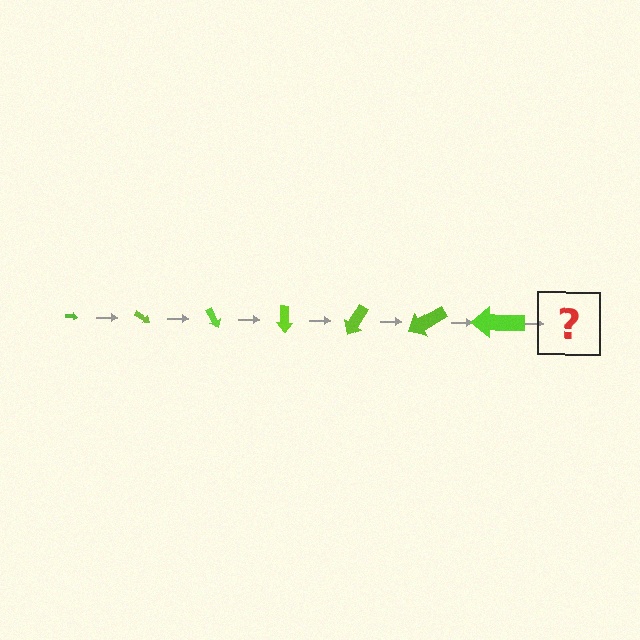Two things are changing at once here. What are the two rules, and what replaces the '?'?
The two rules are that the arrow grows larger each step and it rotates 30 degrees each step. The '?' should be an arrow, larger than the previous one and rotated 210 degrees from the start.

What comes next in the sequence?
The next element should be an arrow, larger than the previous one and rotated 210 degrees from the start.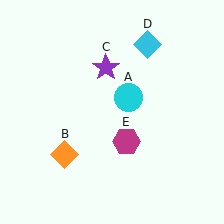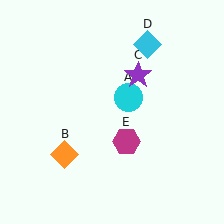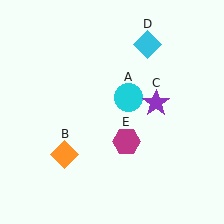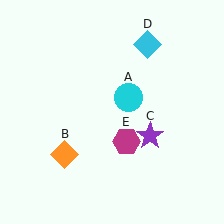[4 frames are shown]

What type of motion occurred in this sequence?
The purple star (object C) rotated clockwise around the center of the scene.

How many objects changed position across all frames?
1 object changed position: purple star (object C).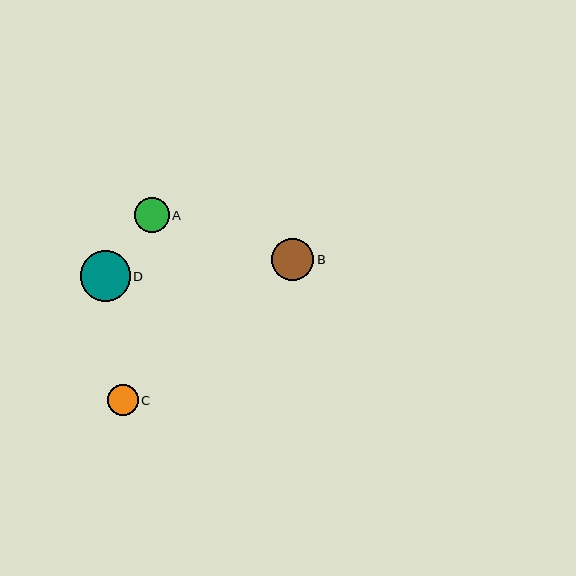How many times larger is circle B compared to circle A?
Circle B is approximately 1.2 times the size of circle A.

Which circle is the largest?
Circle D is the largest with a size of approximately 50 pixels.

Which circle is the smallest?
Circle C is the smallest with a size of approximately 31 pixels.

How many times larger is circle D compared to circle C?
Circle D is approximately 1.6 times the size of circle C.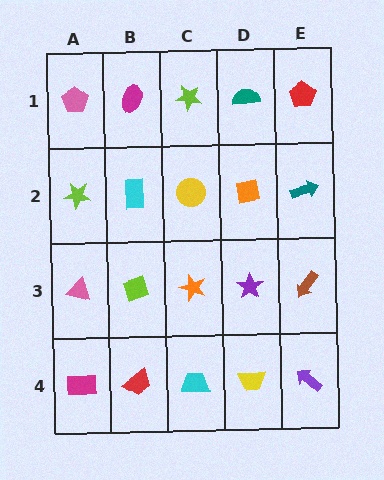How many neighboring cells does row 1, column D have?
3.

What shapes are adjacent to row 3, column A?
A lime star (row 2, column A), a magenta rectangle (row 4, column A), a lime diamond (row 3, column B).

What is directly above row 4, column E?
A brown arrow.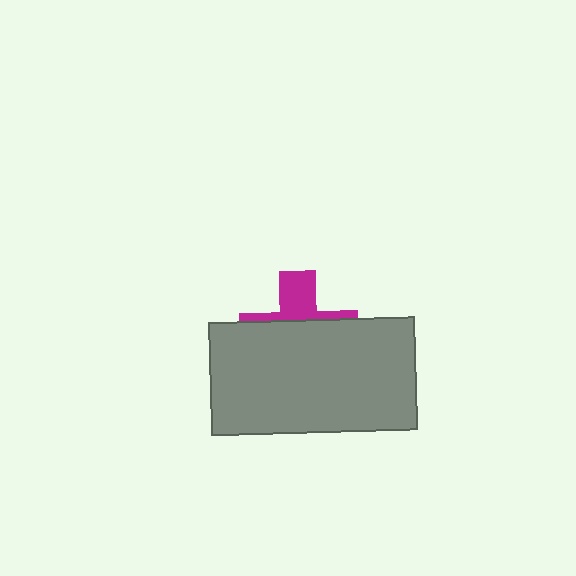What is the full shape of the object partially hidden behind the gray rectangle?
The partially hidden object is a magenta cross.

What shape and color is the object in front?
The object in front is a gray rectangle.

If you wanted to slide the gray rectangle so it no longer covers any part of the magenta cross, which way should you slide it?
Slide it down — that is the most direct way to separate the two shapes.